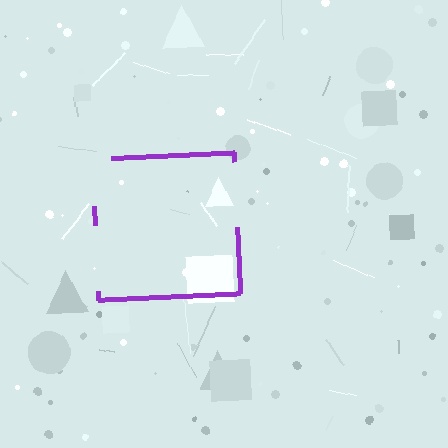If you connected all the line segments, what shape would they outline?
They would outline a square.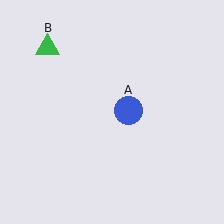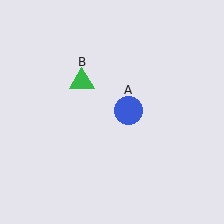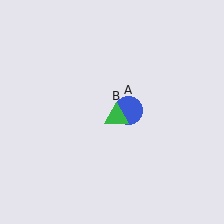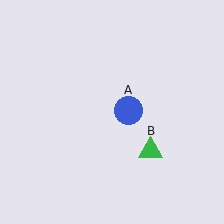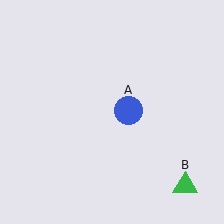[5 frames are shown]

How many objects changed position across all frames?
1 object changed position: green triangle (object B).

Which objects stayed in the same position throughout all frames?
Blue circle (object A) remained stationary.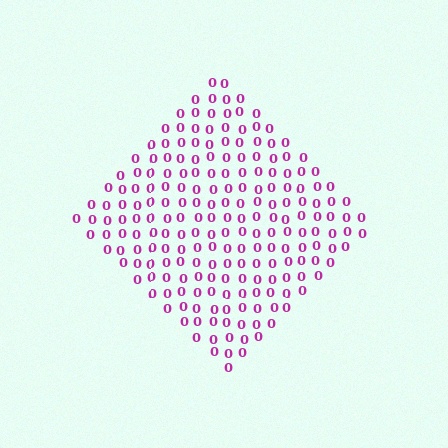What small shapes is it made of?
It is made of small digit 0's.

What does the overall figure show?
The overall figure shows a diamond.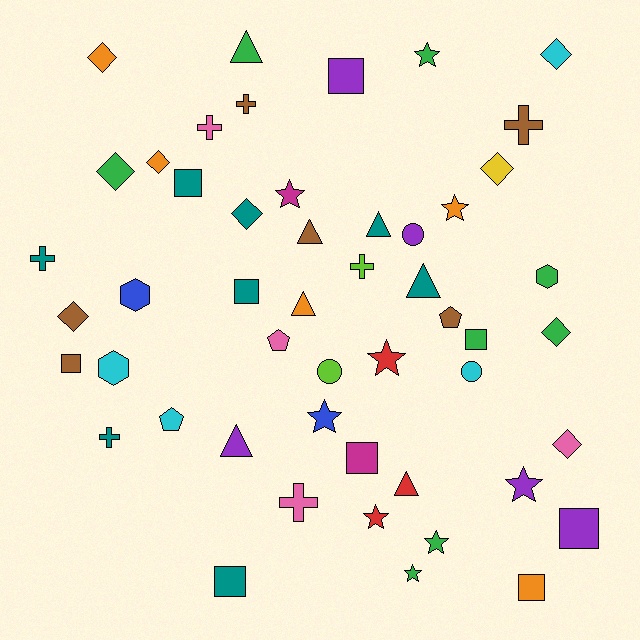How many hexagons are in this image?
There are 3 hexagons.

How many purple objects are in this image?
There are 5 purple objects.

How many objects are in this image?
There are 50 objects.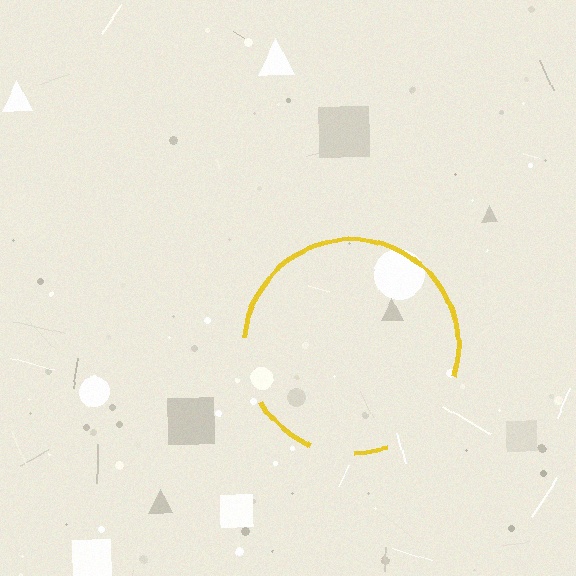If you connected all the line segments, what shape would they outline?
They would outline a circle.